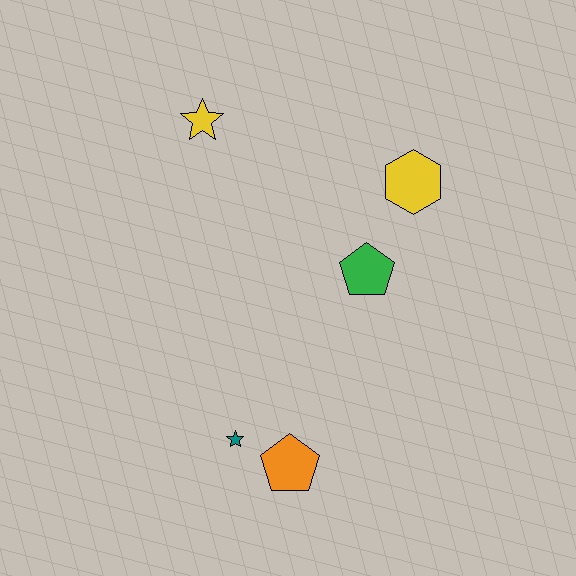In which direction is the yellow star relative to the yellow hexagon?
The yellow star is to the left of the yellow hexagon.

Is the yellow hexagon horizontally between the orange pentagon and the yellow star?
No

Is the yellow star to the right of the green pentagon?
No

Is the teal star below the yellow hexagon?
Yes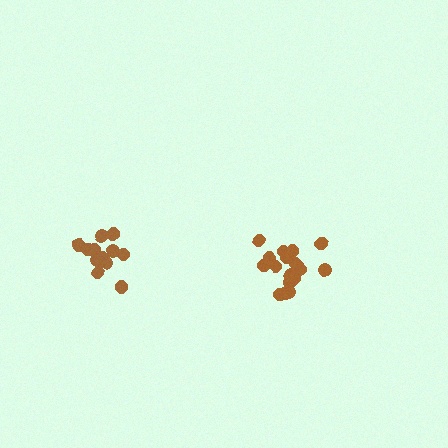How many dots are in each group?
Group 1: 18 dots, Group 2: 12 dots (30 total).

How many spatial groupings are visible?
There are 2 spatial groupings.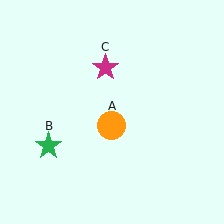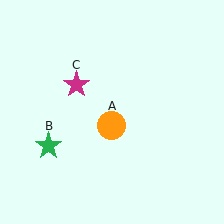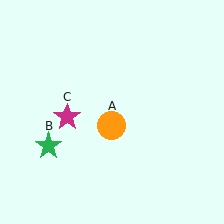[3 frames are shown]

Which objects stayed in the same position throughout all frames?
Orange circle (object A) and green star (object B) remained stationary.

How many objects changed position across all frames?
1 object changed position: magenta star (object C).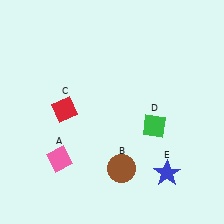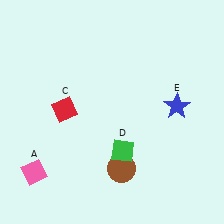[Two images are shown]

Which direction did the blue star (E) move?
The blue star (E) moved up.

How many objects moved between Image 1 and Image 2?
3 objects moved between the two images.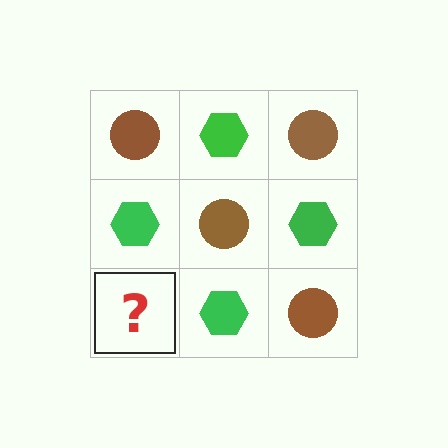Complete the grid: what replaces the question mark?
The question mark should be replaced with a brown circle.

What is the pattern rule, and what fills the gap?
The rule is that it alternates brown circle and green hexagon in a checkerboard pattern. The gap should be filled with a brown circle.